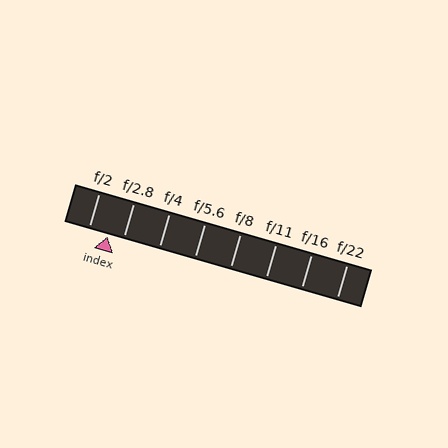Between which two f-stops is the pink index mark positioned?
The index mark is between f/2 and f/2.8.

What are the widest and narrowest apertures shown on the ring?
The widest aperture shown is f/2 and the narrowest is f/22.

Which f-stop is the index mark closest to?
The index mark is closest to f/2.8.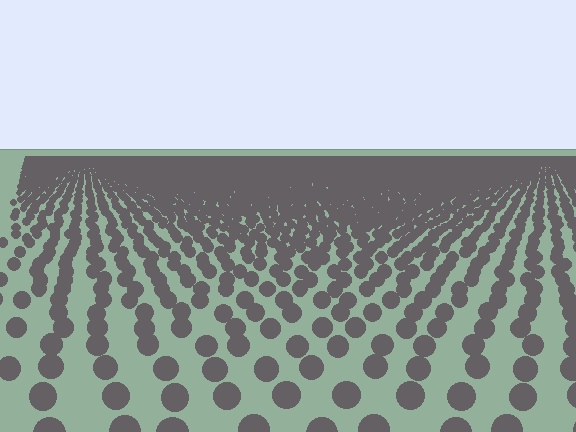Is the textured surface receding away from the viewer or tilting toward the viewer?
The surface is receding away from the viewer. Texture elements get smaller and denser toward the top.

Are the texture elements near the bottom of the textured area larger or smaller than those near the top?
Larger. Near the bottom, elements are closer to the viewer and appear at a bigger on-screen size.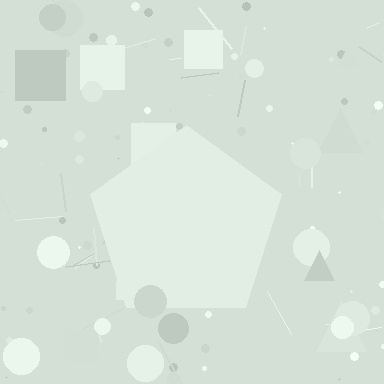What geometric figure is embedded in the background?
A pentagon is embedded in the background.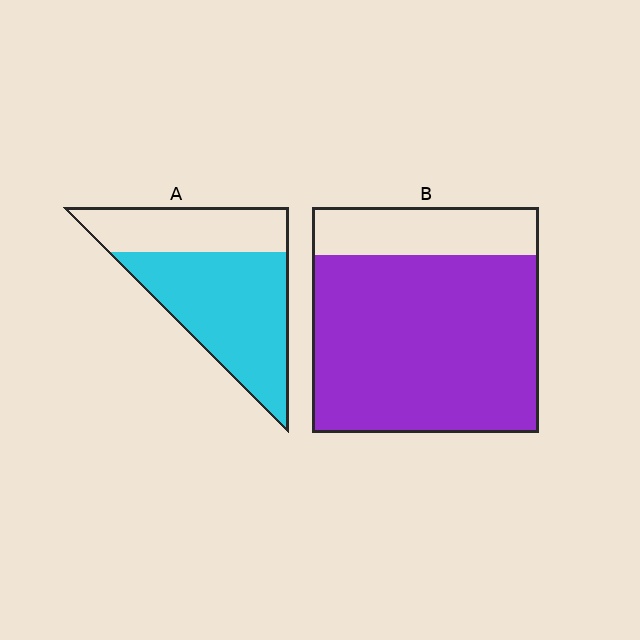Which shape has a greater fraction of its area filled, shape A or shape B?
Shape B.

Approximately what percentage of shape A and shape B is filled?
A is approximately 65% and B is approximately 80%.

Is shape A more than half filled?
Yes.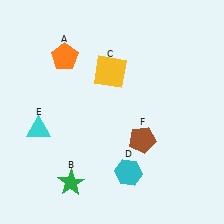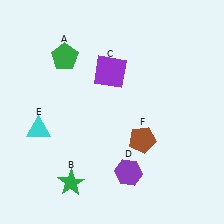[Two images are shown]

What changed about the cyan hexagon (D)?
In Image 1, D is cyan. In Image 2, it changed to purple.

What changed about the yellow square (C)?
In Image 1, C is yellow. In Image 2, it changed to purple.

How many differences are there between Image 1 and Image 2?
There are 3 differences between the two images.